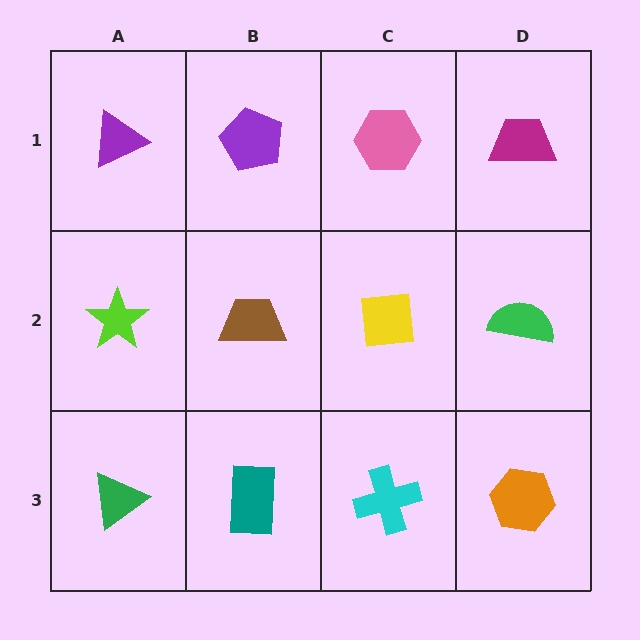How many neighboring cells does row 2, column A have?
3.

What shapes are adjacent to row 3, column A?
A lime star (row 2, column A), a teal rectangle (row 3, column B).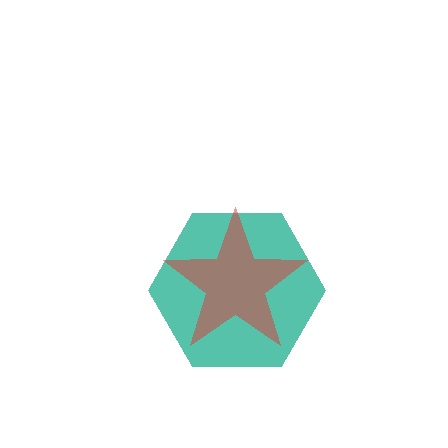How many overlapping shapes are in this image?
There are 2 overlapping shapes in the image.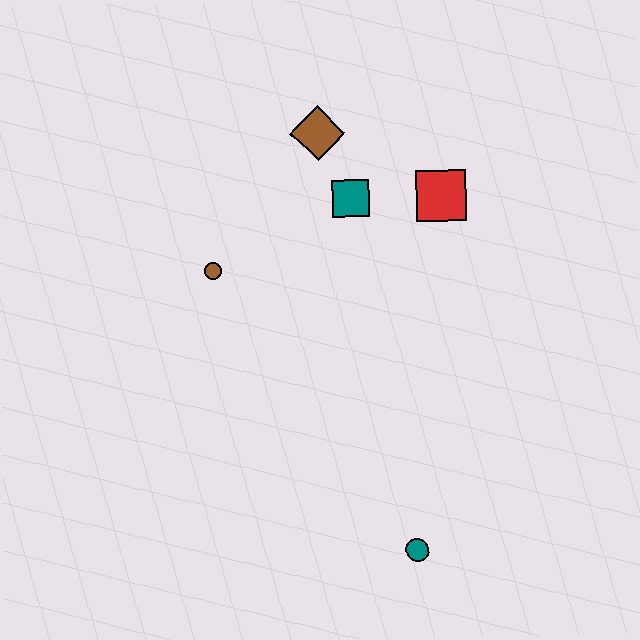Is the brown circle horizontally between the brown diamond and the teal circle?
No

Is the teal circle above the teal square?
No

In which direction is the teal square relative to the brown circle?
The teal square is to the right of the brown circle.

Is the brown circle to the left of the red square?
Yes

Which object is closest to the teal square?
The brown diamond is closest to the teal square.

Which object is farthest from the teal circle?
The brown diamond is farthest from the teal circle.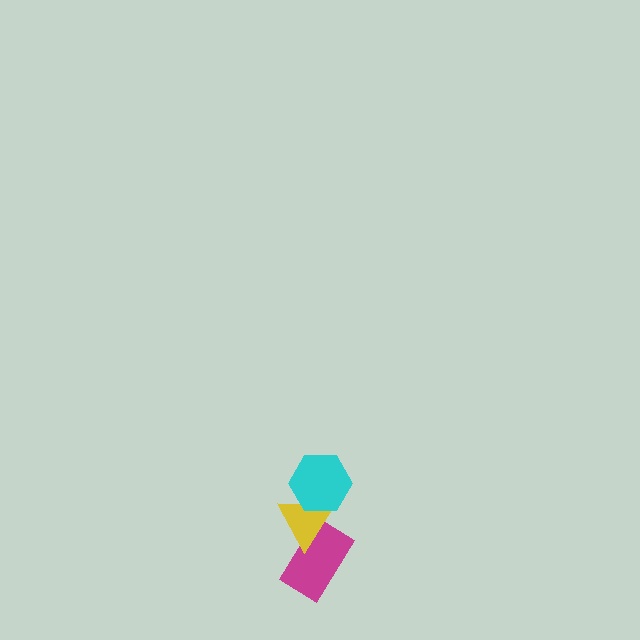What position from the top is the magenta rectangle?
The magenta rectangle is 3rd from the top.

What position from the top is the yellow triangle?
The yellow triangle is 2nd from the top.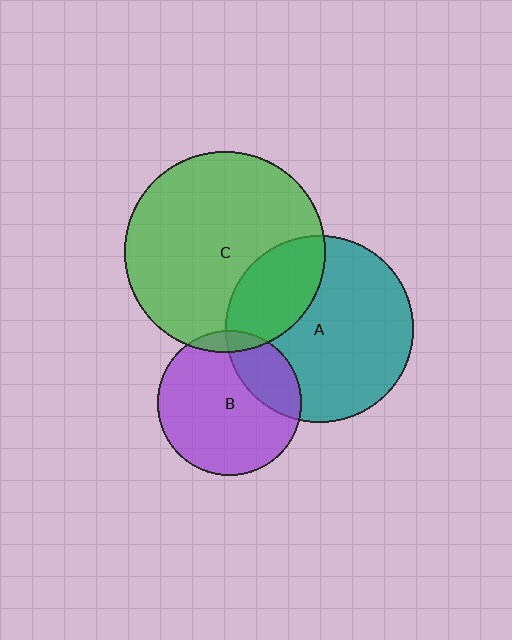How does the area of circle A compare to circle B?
Approximately 1.7 times.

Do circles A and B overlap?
Yes.